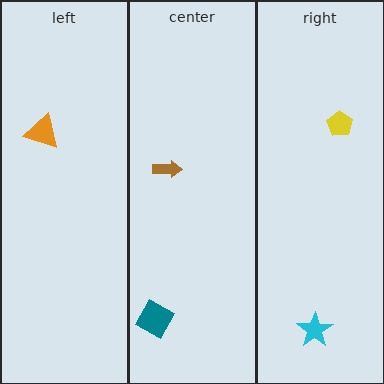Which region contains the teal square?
The center region.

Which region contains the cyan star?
The right region.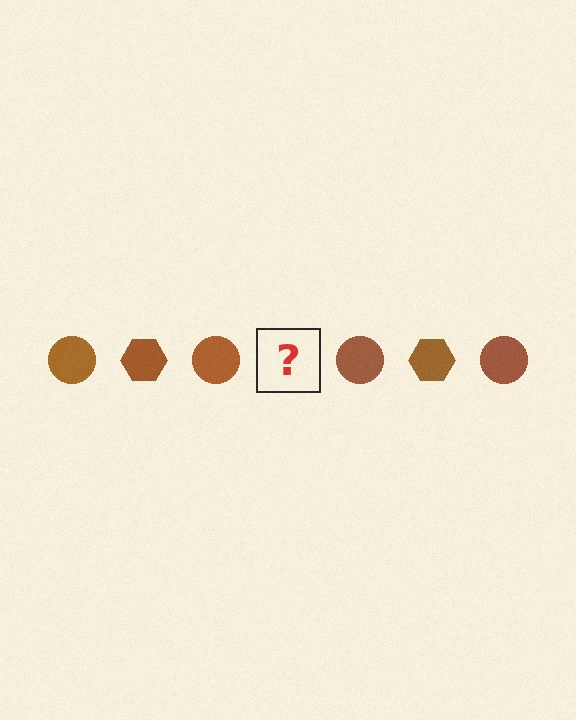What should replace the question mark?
The question mark should be replaced with a brown hexagon.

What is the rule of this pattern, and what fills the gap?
The rule is that the pattern cycles through circle, hexagon shapes in brown. The gap should be filled with a brown hexagon.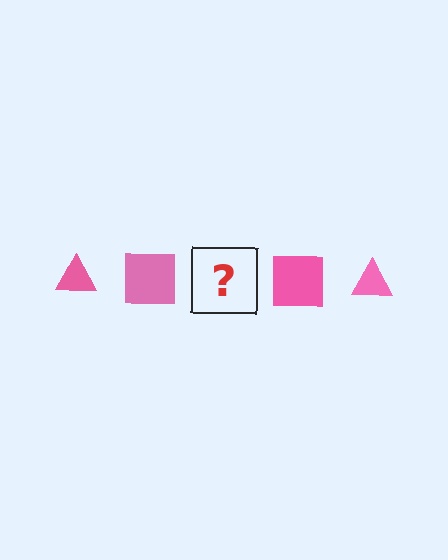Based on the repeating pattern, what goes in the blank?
The blank should be a pink triangle.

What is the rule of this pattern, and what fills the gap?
The rule is that the pattern cycles through triangle, square shapes in pink. The gap should be filled with a pink triangle.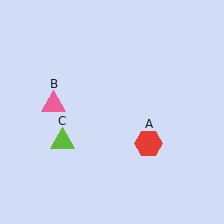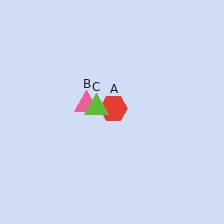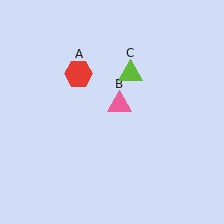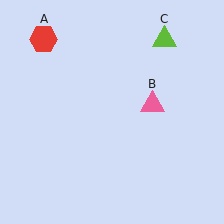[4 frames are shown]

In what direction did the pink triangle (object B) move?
The pink triangle (object B) moved right.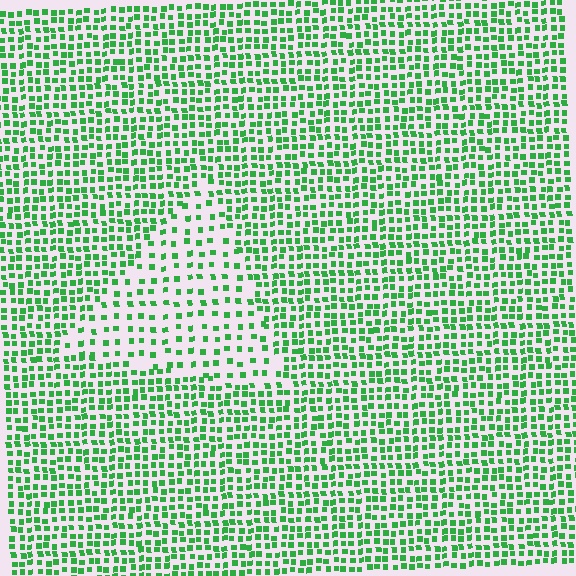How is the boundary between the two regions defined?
The boundary is defined by a change in element density (approximately 2.1x ratio). All elements are the same color, size, and shape.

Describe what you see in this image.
The image contains small green elements arranged at two different densities. A triangle-shaped region is visible where the elements are less densely packed than the surrounding area.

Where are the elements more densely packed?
The elements are more densely packed outside the triangle boundary.